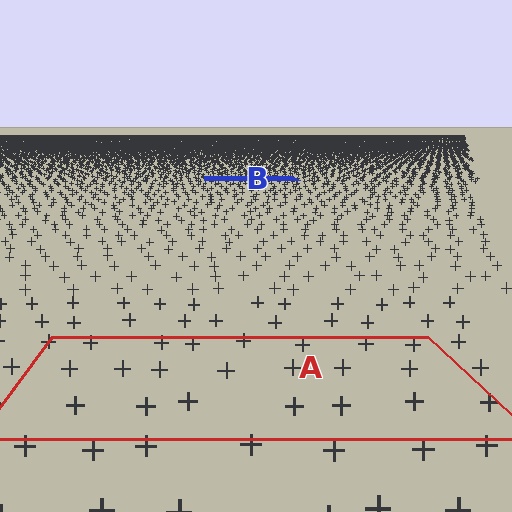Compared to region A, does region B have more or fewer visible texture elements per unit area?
Region B has more texture elements per unit area — they are packed more densely because it is farther away.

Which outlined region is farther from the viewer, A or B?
Region B is farther from the viewer — the texture elements inside it appear smaller and more densely packed.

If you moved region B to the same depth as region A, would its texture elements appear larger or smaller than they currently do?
They would appear larger. At a closer depth, the same texture elements are projected at a bigger on-screen size.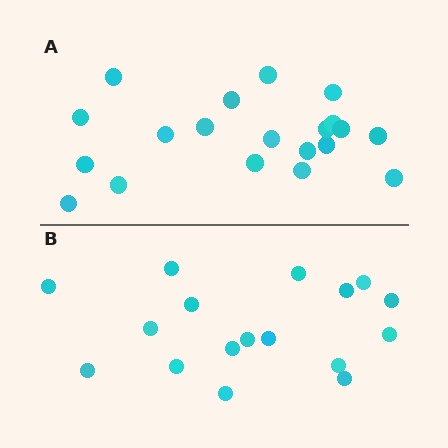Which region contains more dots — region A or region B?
Region A (the top region) has more dots.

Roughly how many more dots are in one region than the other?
Region A has just a few more — roughly 2 or 3 more dots than region B.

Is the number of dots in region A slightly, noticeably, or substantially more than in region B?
Region A has only slightly more — the two regions are fairly close. The ratio is roughly 1.2 to 1.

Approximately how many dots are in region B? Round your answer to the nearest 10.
About 20 dots. (The exact count is 17, which rounds to 20.)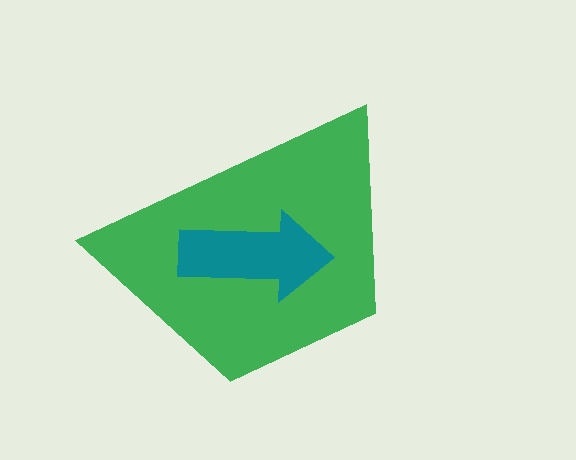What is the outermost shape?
The green trapezoid.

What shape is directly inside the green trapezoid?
The teal arrow.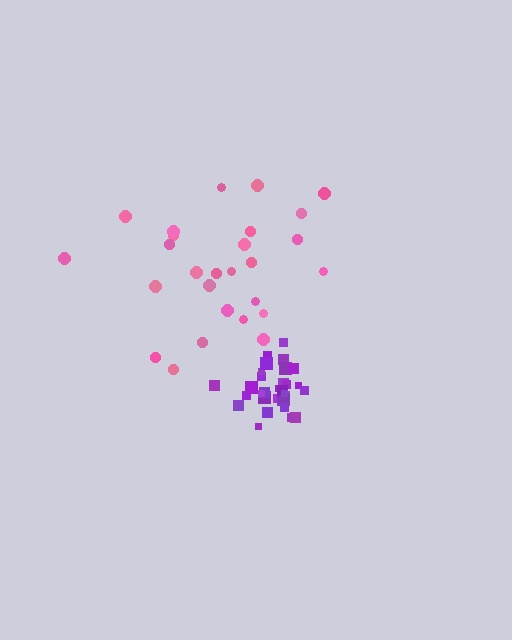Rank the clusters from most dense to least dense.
purple, pink.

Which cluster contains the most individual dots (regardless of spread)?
Purple (31).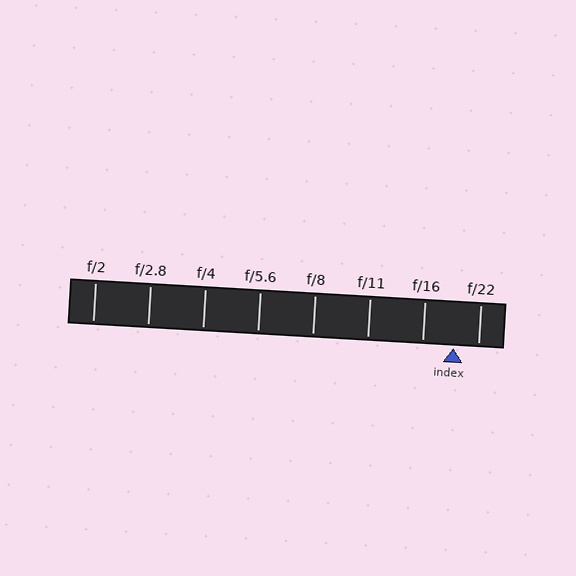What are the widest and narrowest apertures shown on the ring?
The widest aperture shown is f/2 and the narrowest is f/22.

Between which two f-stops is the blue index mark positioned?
The index mark is between f/16 and f/22.